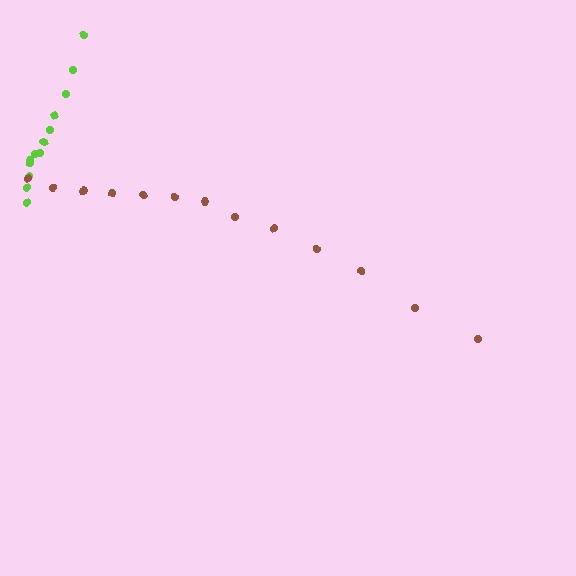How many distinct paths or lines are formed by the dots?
There are 2 distinct paths.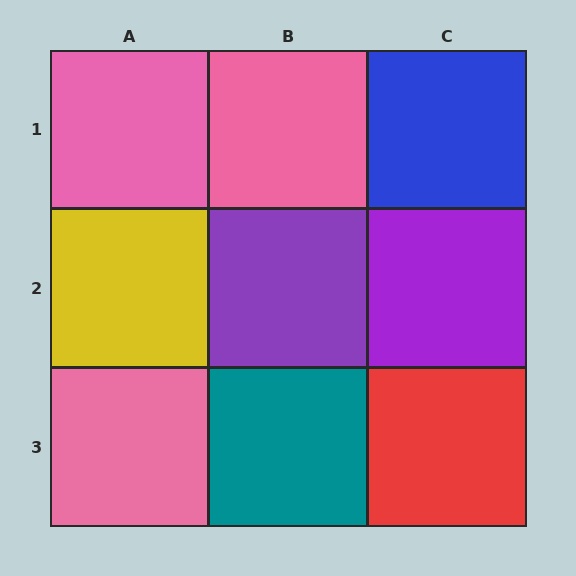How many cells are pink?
3 cells are pink.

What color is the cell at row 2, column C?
Purple.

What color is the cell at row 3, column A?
Pink.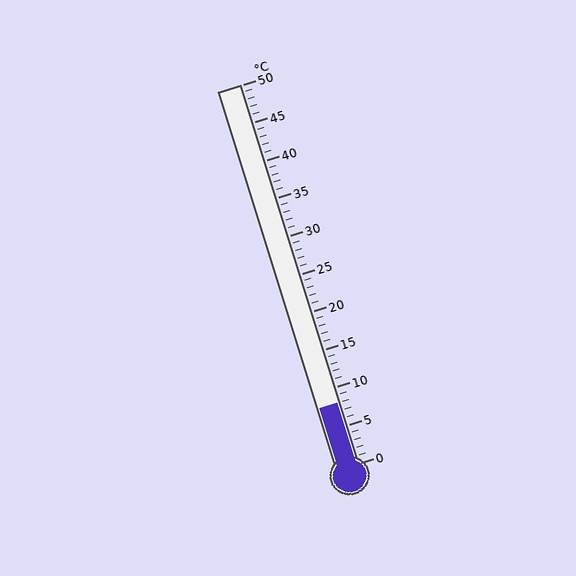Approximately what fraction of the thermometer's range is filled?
The thermometer is filled to approximately 15% of its range.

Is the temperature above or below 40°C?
The temperature is below 40°C.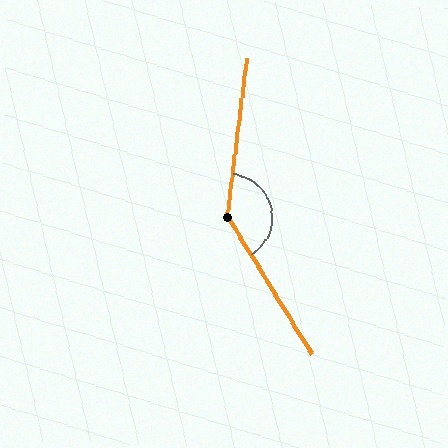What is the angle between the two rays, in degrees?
Approximately 141 degrees.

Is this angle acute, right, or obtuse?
It is obtuse.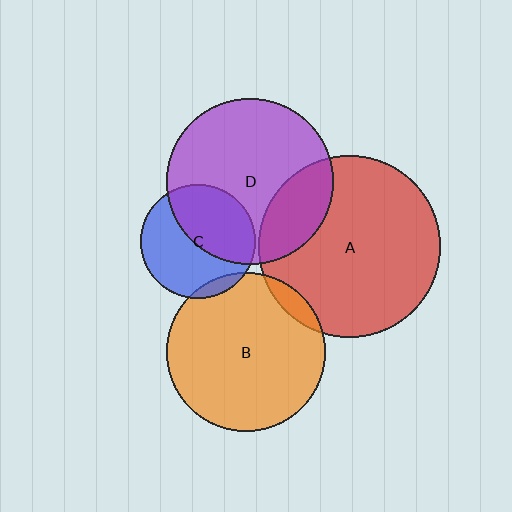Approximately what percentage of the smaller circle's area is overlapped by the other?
Approximately 5%.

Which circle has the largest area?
Circle A (red).